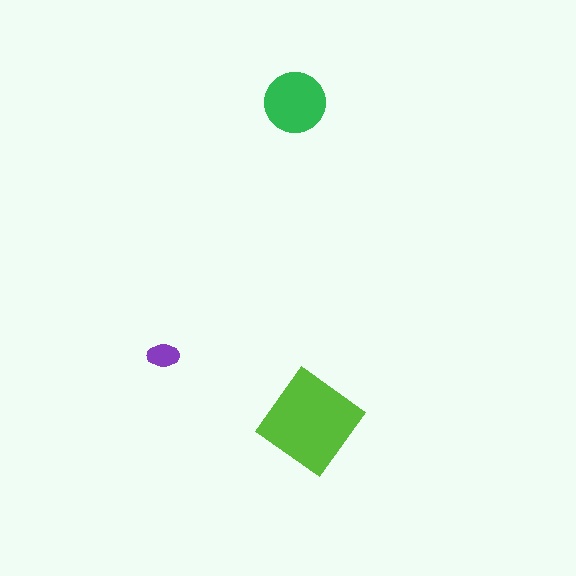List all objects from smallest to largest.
The purple ellipse, the green circle, the lime diamond.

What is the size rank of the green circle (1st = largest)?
2nd.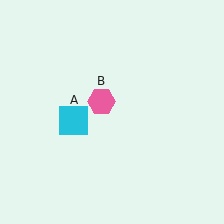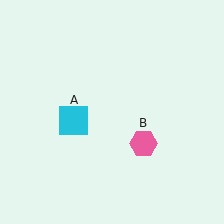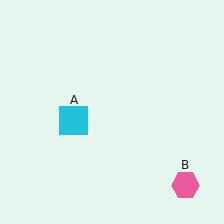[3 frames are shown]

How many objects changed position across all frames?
1 object changed position: pink hexagon (object B).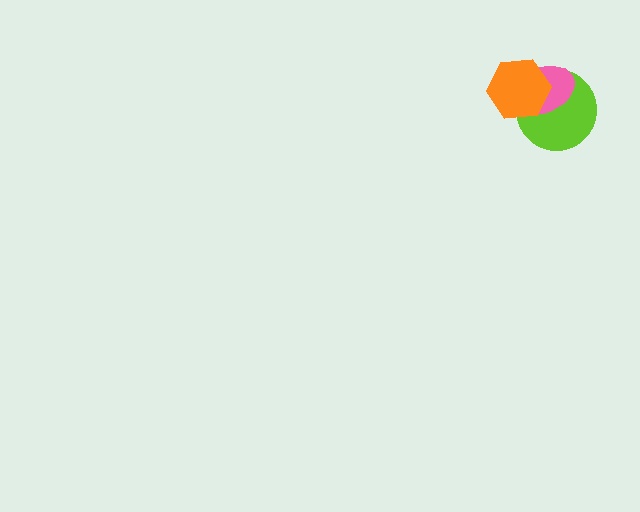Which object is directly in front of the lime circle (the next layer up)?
The pink ellipse is directly in front of the lime circle.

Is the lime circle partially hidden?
Yes, it is partially covered by another shape.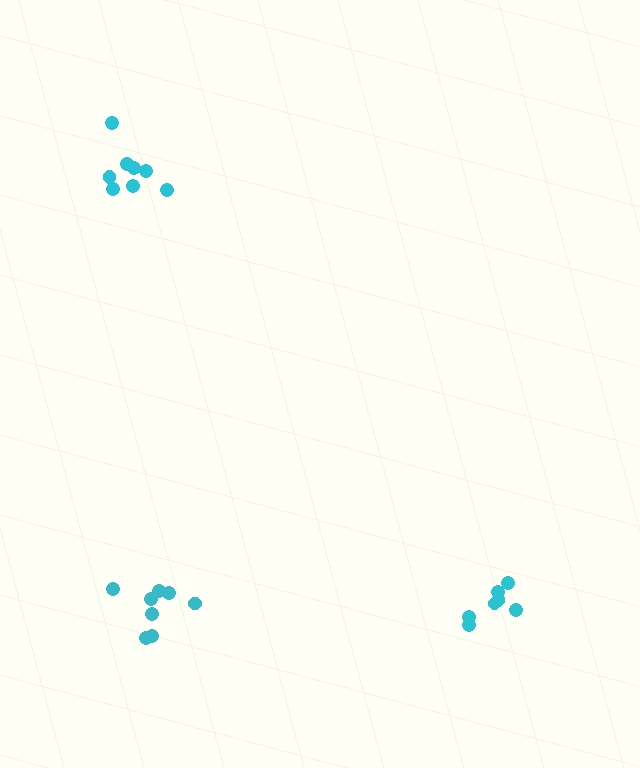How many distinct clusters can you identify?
There are 3 distinct clusters.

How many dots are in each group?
Group 1: 8 dots, Group 2: 7 dots, Group 3: 8 dots (23 total).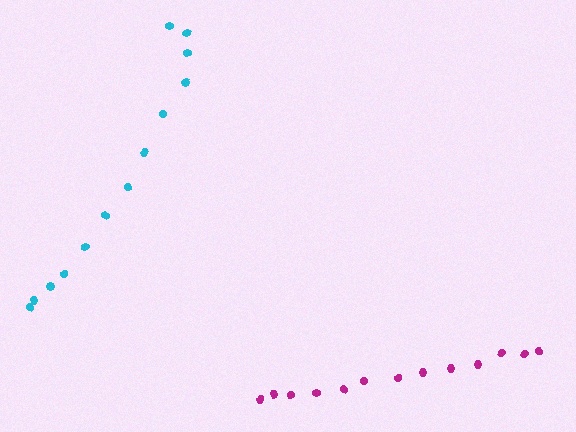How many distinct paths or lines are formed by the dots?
There are 2 distinct paths.